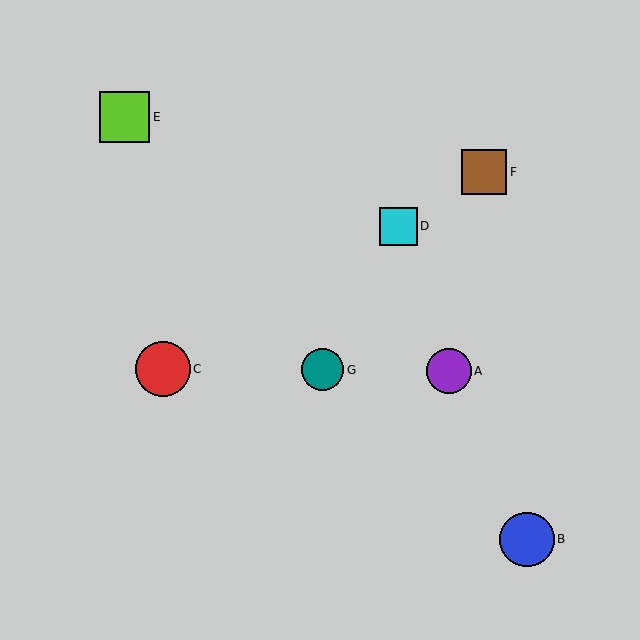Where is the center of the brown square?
The center of the brown square is at (484, 172).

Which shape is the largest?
The blue circle (labeled B) is the largest.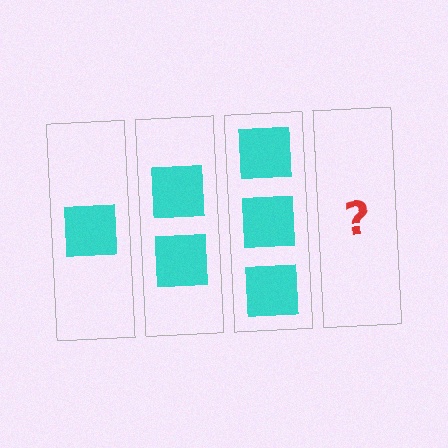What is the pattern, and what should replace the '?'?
The pattern is that each step adds one more square. The '?' should be 4 squares.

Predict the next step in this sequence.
The next step is 4 squares.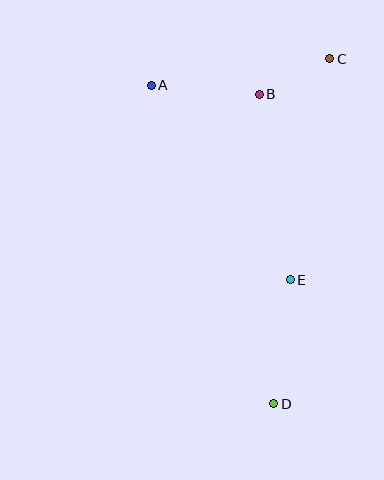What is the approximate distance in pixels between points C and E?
The distance between C and E is approximately 224 pixels.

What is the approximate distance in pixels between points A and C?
The distance between A and C is approximately 180 pixels.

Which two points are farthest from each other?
Points C and D are farthest from each other.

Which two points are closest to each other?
Points B and C are closest to each other.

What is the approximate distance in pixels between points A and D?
The distance between A and D is approximately 341 pixels.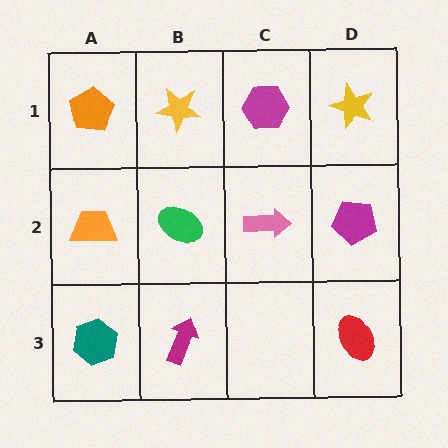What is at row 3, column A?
A teal hexagon.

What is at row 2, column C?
A pink arrow.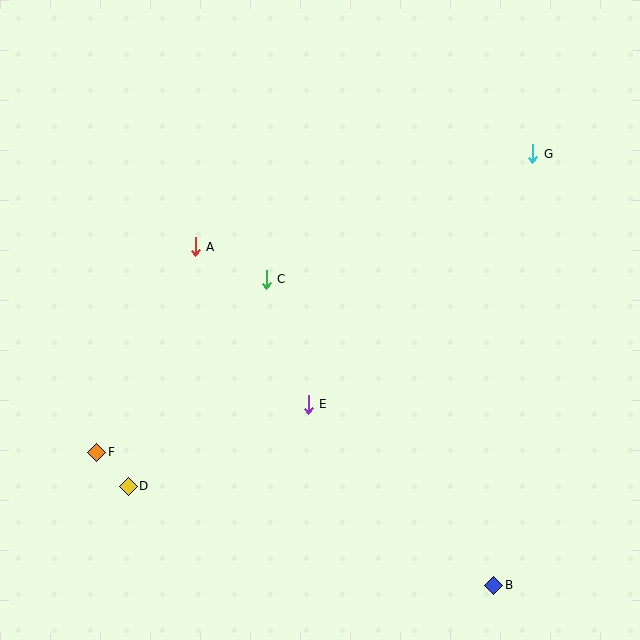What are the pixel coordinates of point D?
Point D is at (128, 486).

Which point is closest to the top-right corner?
Point G is closest to the top-right corner.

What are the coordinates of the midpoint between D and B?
The midpoint between D and B is at (311, 536).